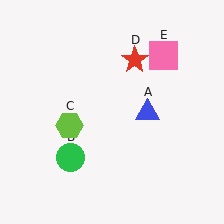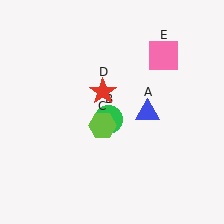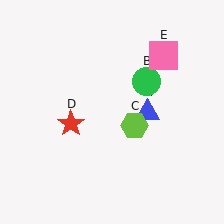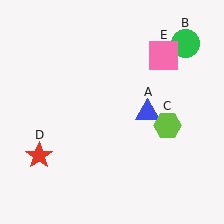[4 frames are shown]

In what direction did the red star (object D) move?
The red star (object D) moved down and to the left.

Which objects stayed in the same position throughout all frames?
Blue triangle (object A) and pink square (object E) remained stationary.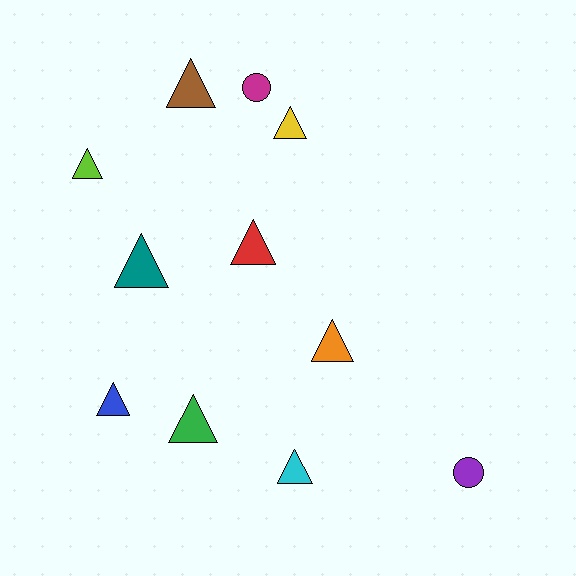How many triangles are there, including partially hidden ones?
There are 9 triangles.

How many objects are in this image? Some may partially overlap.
There are 11 objects.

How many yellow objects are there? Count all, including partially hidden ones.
There is 1 yellow object.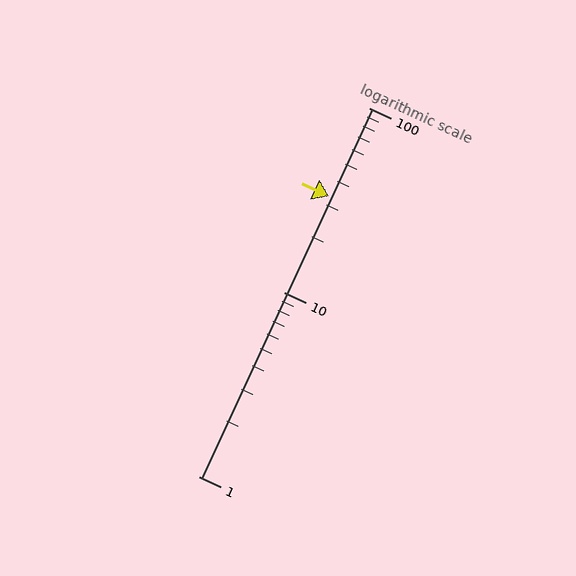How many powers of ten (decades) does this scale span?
The scale spans 2 decades, from 1 to 100.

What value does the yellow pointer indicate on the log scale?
The pointer indicates approximately 33.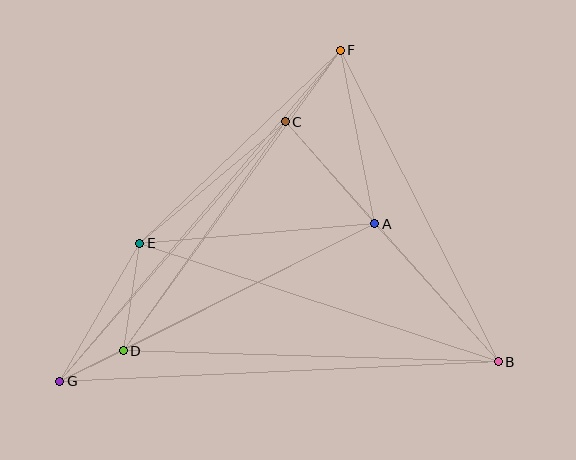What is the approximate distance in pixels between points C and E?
The distance between C and E is approximately 190 pixels.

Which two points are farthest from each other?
Points B and G are farthest from each other.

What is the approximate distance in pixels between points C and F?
The distance between C and F is approximately 90 pixels.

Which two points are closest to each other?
Points D and G are closest to each other.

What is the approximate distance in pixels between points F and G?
The distance between F and G is approximately 434 pixels.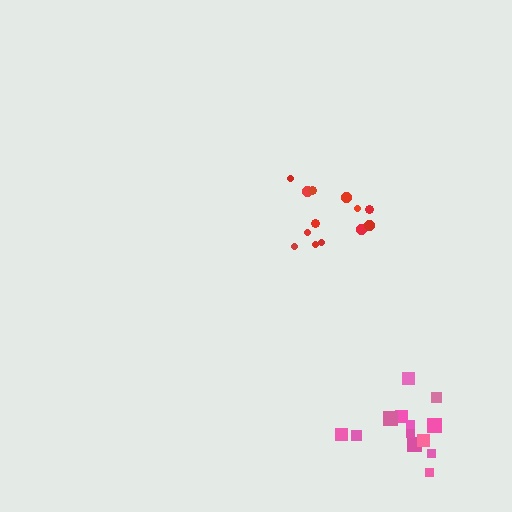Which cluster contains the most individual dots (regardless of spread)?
Red (13).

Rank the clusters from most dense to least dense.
pink, red.